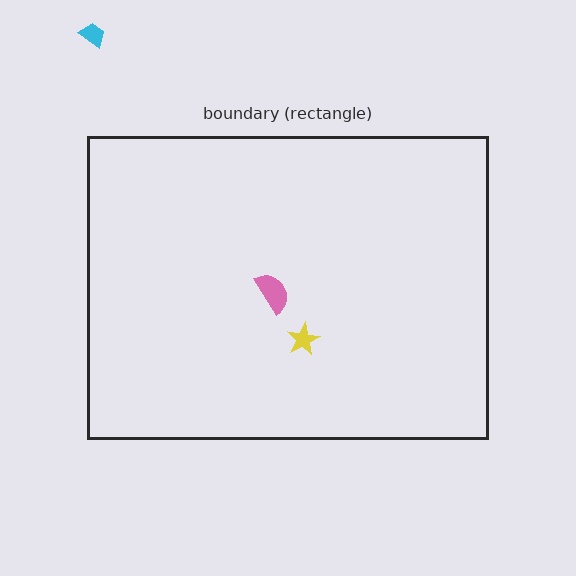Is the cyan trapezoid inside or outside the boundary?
Outside.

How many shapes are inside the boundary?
2 inside, 1 outside.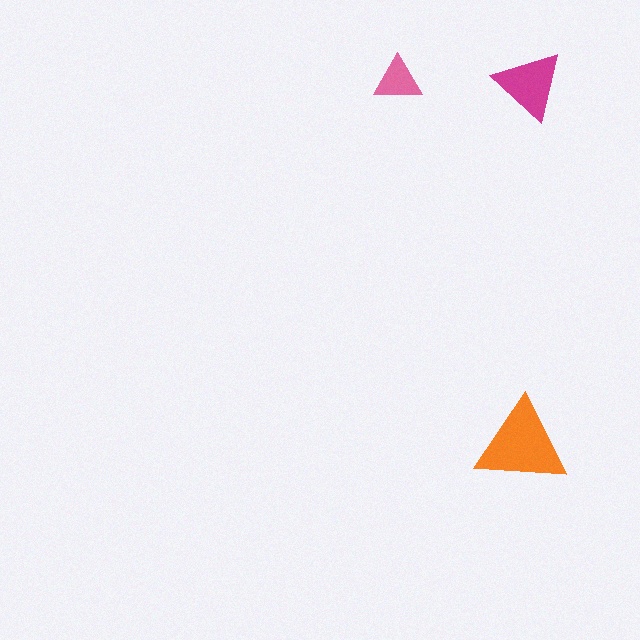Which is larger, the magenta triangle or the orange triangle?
The orange one.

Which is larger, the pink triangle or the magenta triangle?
The magenta one.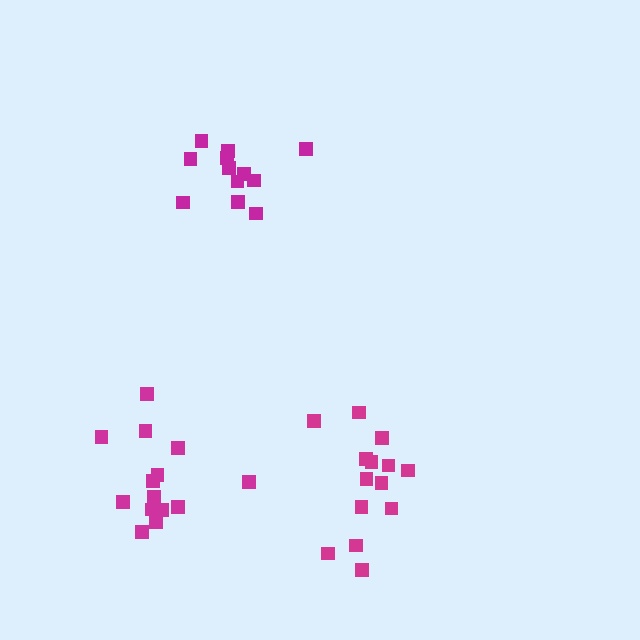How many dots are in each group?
Group 1: 13 dots, Group 2: 14 dots, Group 3: 14 dots (41 total).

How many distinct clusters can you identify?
There are 3 distinct clusters.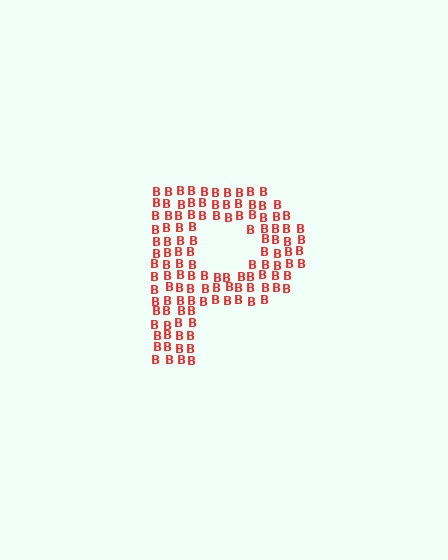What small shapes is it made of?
It is made of small letter B's.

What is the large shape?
The large shape is the letter P.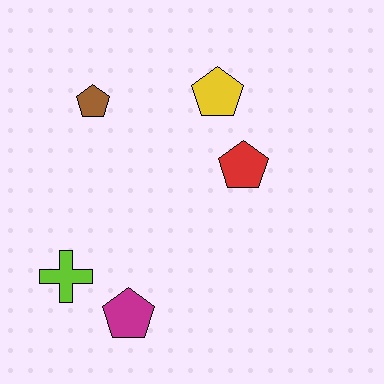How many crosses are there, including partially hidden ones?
There is 1 cross.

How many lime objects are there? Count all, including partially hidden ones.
There is 1 lime object.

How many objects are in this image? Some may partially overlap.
There are 5 objects.